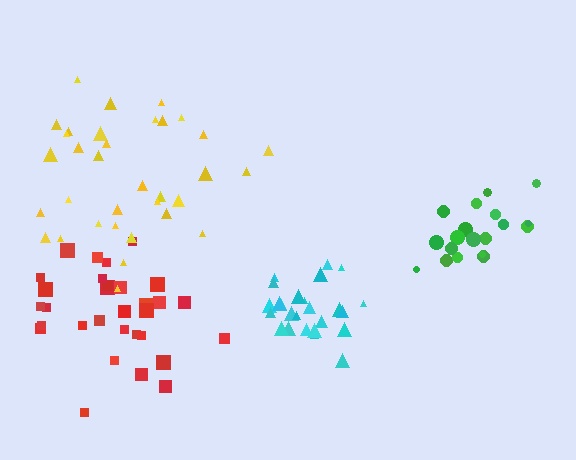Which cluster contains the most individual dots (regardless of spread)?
Yellow (34).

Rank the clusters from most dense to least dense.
cyan, green, red, yellow.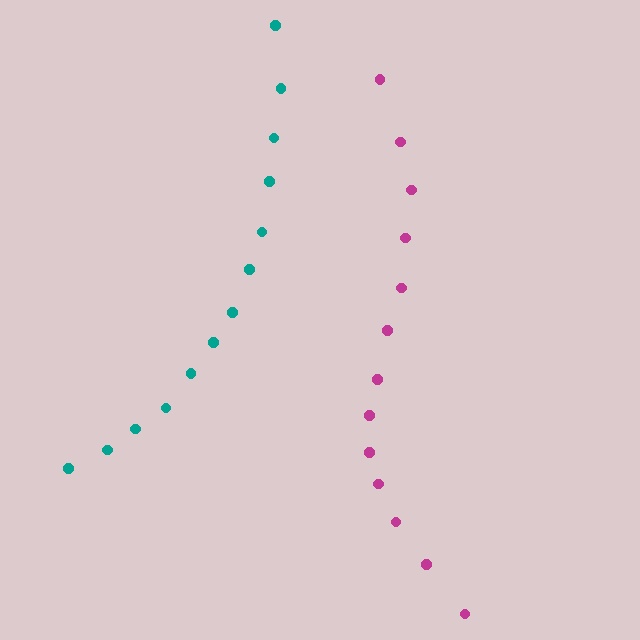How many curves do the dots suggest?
There are 2 distinct paths.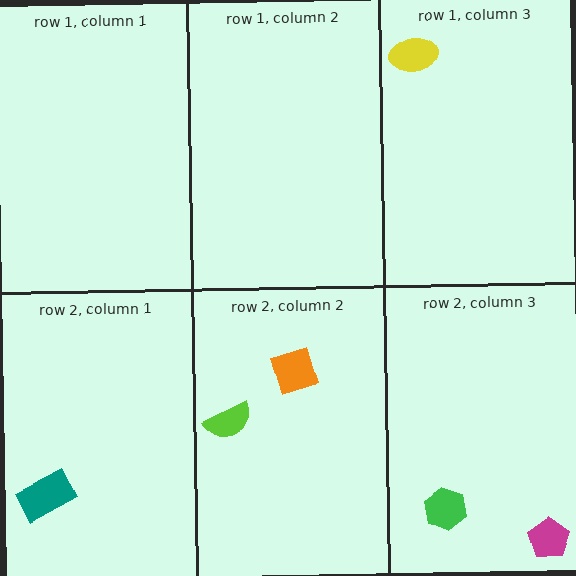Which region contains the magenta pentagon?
The row 2, column 3 region.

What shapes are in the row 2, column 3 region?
The green hexagon, the magenta pentagon.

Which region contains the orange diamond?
The row 2, column 2 region.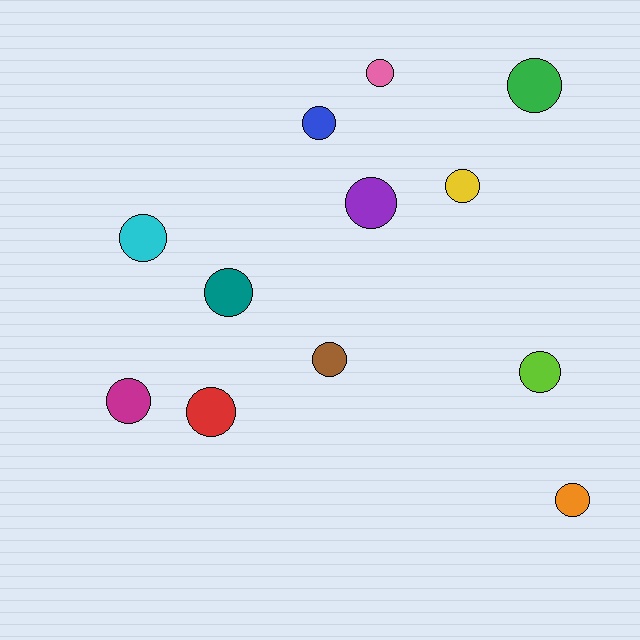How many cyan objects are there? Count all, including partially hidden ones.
There is 1 cyan object.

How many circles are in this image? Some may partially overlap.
There are 12 circles.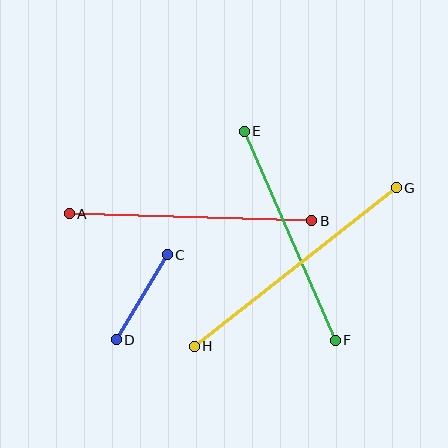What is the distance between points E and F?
The distance is approximately 228 pixels.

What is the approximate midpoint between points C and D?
The midpoint is at approximately (142, 297) pixels.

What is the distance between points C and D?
The distance is approximately 99 pixels.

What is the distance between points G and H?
The distance is approximately 257 pixels.